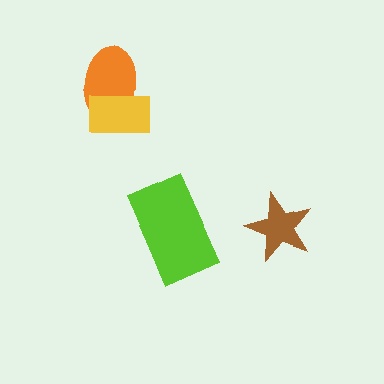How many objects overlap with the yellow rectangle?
1 object overlaps with the yellow rectangle.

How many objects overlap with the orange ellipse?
1 object overlaps with the orange ellipse.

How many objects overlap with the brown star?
0 objects overlap with the brown star.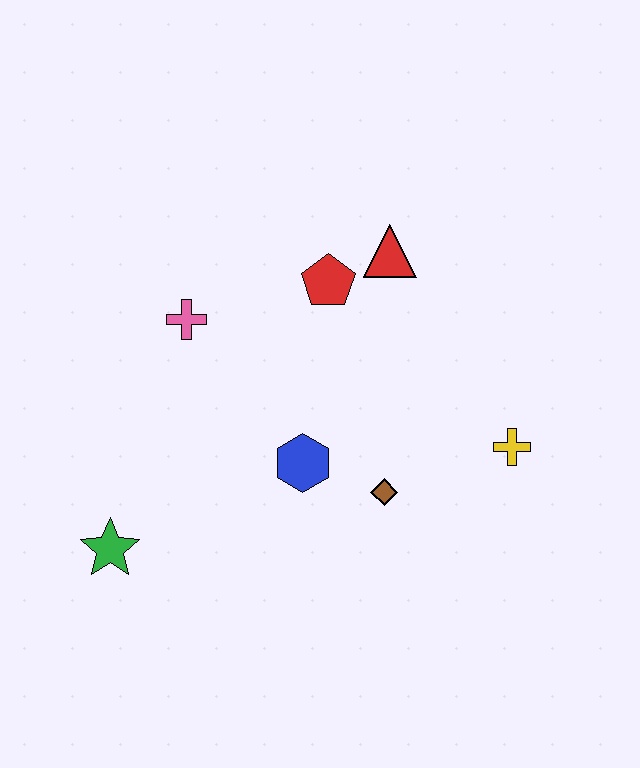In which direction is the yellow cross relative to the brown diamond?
The yellow cross is to the right of the brown diamond.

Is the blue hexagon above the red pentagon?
No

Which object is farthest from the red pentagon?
The green star is farthest from the red pentagon.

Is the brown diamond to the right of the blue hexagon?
Yes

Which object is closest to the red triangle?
The red pentagon is closest to the red triangle.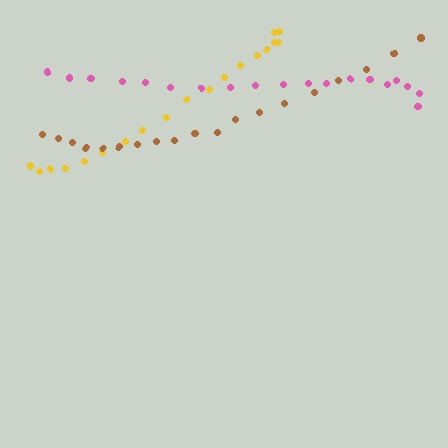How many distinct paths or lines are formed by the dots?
There are 3 distinct paths.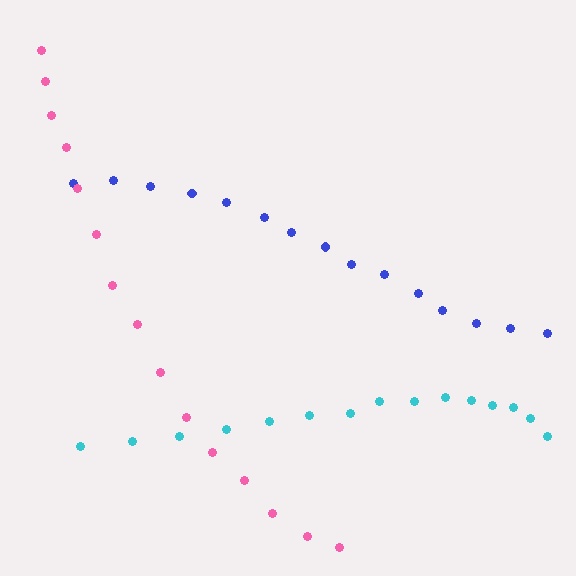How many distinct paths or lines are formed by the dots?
There are 3 distinct paths.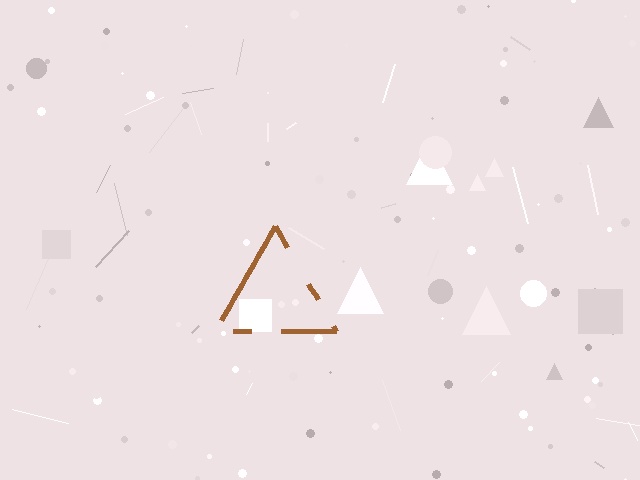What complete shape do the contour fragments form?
The contour fragments form a triangle.